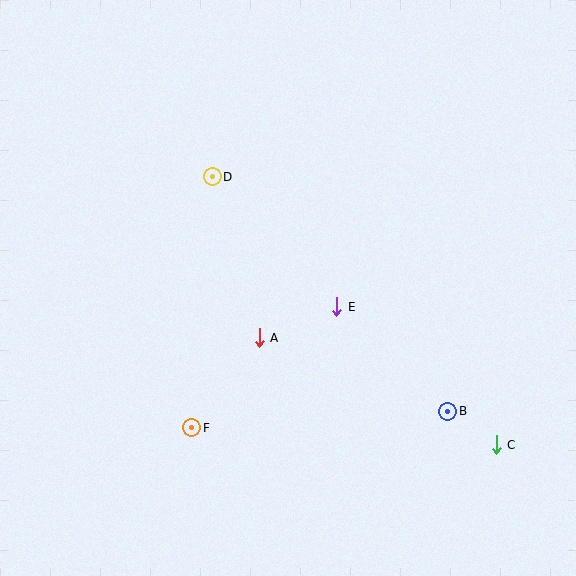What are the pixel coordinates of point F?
Point F is at (192, 428).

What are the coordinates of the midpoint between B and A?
The midpoint between B and A is at (354, 374).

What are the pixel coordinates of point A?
Point A is at (259, 338).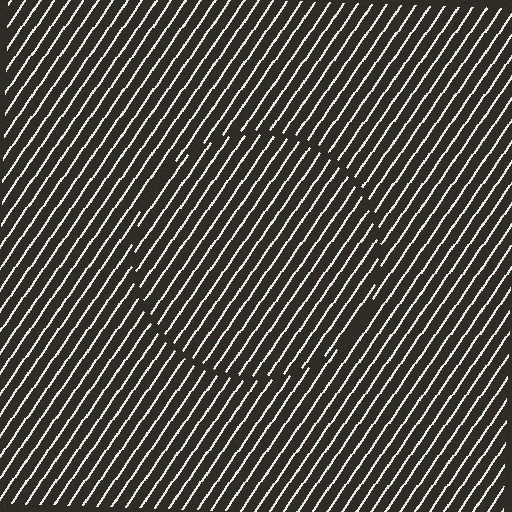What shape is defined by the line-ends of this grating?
An illusory circle. The interior of the shape contains the same grating, shifted by half a period — the contour is defined by the phase discontinuity where line-ends from the inner and outer gratings abut.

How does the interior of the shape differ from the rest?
The interior of the shape contains the same grating, shifted by half a period — the contour is defined by the phase discontinuity where line-ends from the inner and outer gratings abut.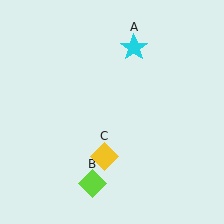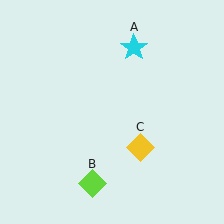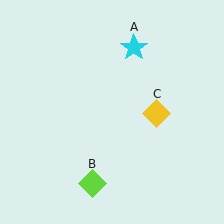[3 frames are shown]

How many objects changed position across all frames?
1 object changed position: yellow diamond (object C).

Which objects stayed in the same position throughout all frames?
Cyan star (object A) and lime diamond (object B) remained stationary.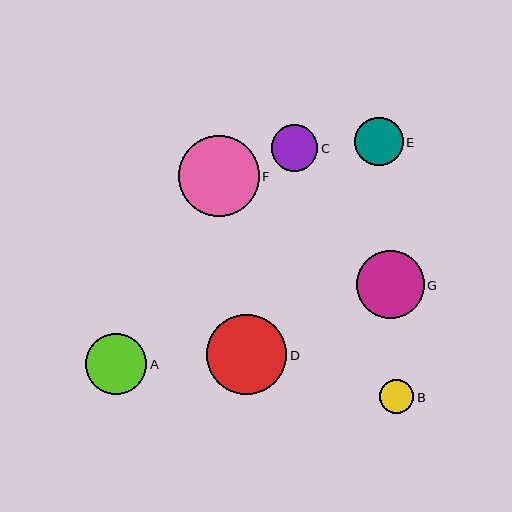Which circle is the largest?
Circle F is the largest with a size of approximately 81 pixels.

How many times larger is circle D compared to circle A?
Circle D is approximately 1.3 times the size of circle A.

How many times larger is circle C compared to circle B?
Circle C is approximately 1.4 times the size of circle B.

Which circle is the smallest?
Circle B is the smallest with a size of approximately 34 pixels.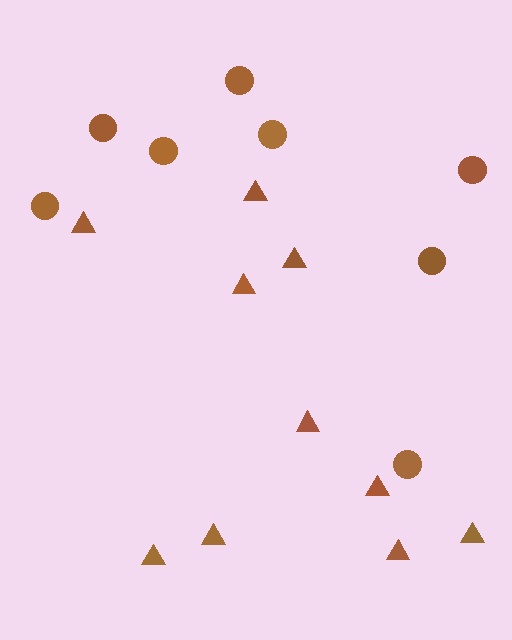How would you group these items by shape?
There are 2 groups: one group of triangles (10) and one group of circles (8).